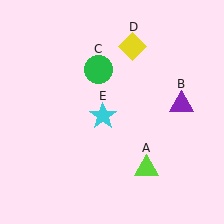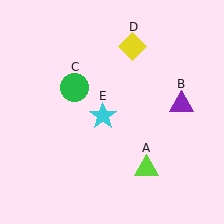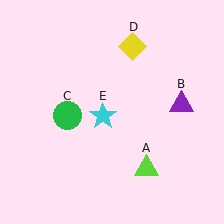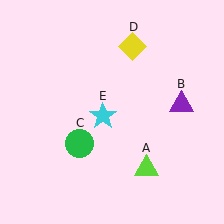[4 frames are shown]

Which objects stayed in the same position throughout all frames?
Lime triangle (object A) and purple triangle (object B) and yellow diamond (object D) and cyan star (object E) remained stationary.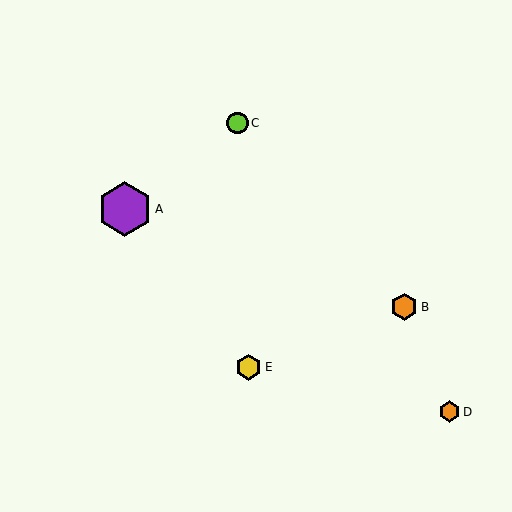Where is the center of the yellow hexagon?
The center of the yellow hexagon is at (249, 367).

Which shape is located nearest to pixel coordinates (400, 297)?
The orange hexagon (labeled B) at (404, 307) is nearest to that location.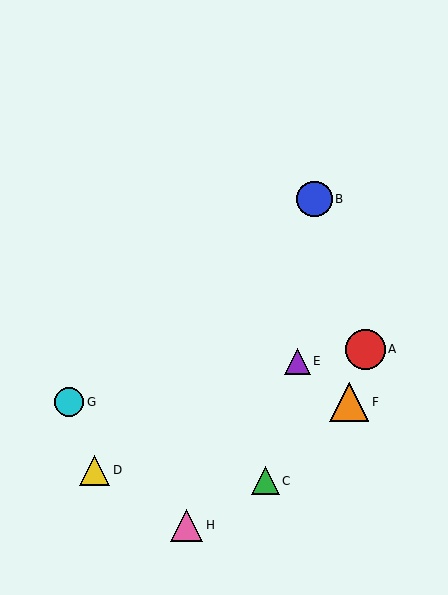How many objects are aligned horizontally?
2 objects (F, G) are aligned horizontally.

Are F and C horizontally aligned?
No, F is at y≈402 and C is at y≈481.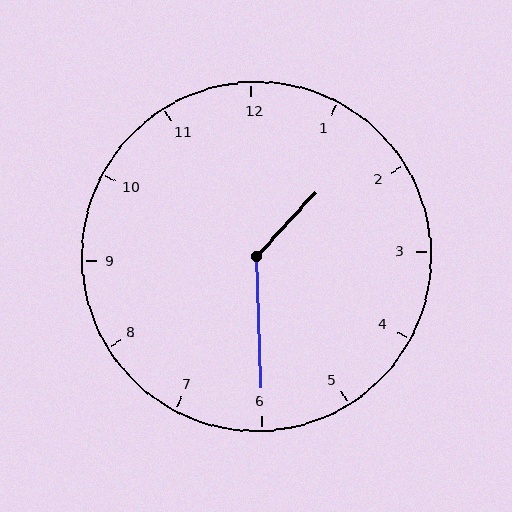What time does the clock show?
1:30.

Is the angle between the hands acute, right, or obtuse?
It is obtuse.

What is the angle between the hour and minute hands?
Approximately 135 degrees.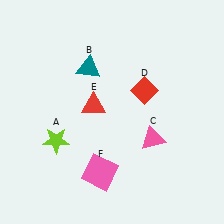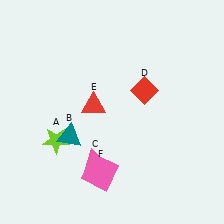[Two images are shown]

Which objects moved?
The objects that moved are: the teal triangle (B), the pink triangle (C).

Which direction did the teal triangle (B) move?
The teal triangle (B) moved down.